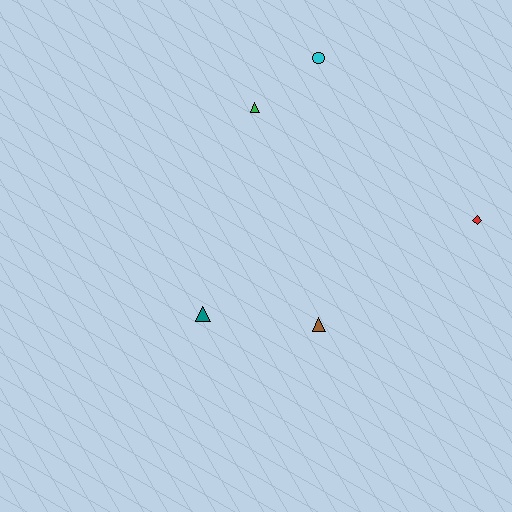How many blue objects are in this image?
There are no blue objects.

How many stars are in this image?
There are no stars.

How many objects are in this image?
There are 5 objects.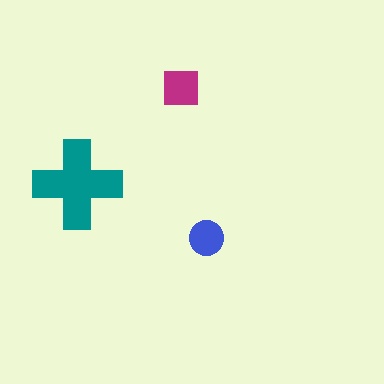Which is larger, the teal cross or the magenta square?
The teal cross.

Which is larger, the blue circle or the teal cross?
The teal cross.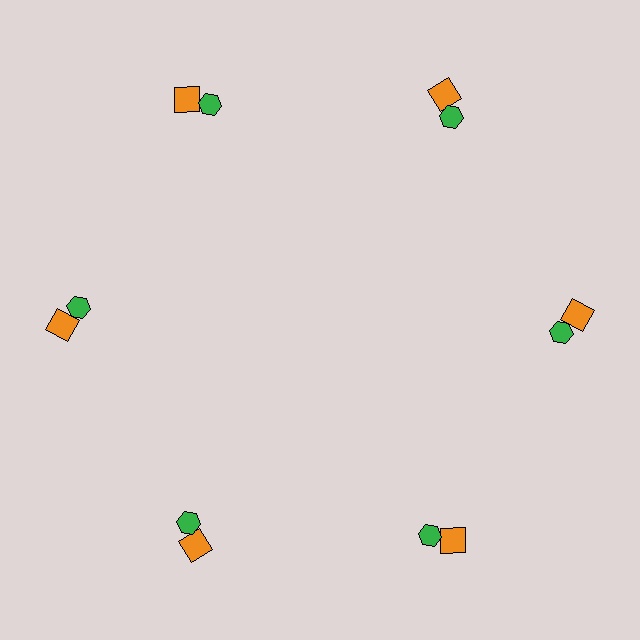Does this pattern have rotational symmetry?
Yes, this pattern has 6-fold rotational symmetry. It looks the same after rotating 60 degrees around the center.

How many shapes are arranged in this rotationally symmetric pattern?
There are 12 shapes, arranged in 6 groups of 2.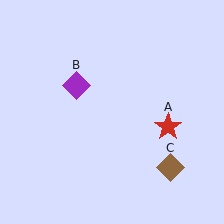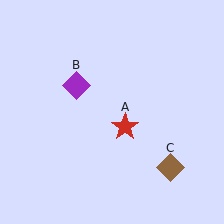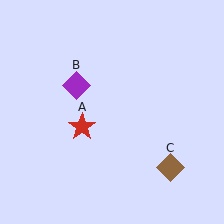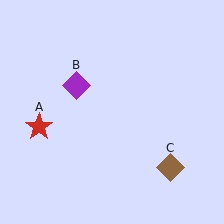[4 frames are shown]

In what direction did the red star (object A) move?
The red star (object A) moved left.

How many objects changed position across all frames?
1 object changed position: red star (object A).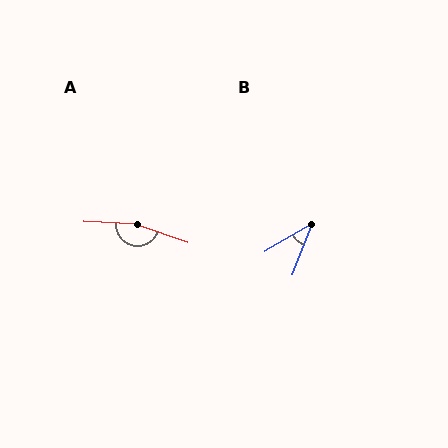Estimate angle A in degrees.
Approximately 163 degrees.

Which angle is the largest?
A, at approximately 163 degrees.